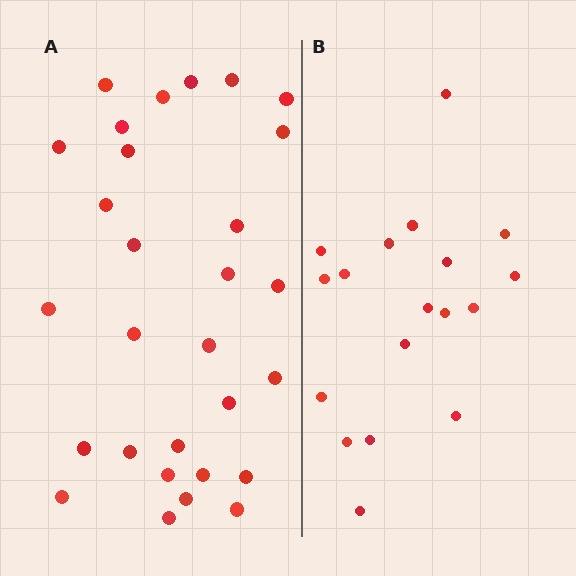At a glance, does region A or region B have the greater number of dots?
Region A (the left region) has more dots.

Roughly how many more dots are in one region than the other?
Region A has roughly 12 or so more dots than region B.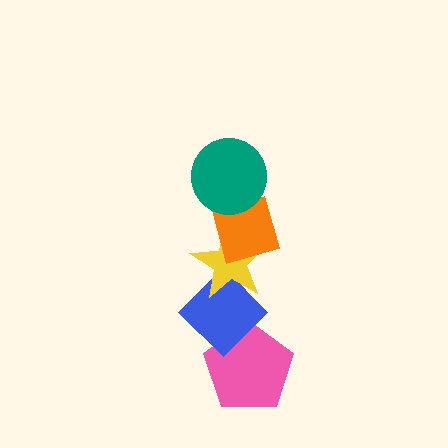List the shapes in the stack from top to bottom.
From top to bottom: the teal circle, the orange diamond, the yellow star, the blue diamond, the pink pentagon.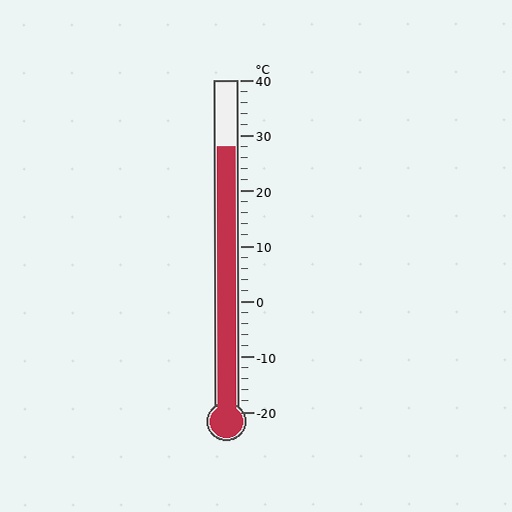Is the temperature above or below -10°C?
The temperature is above -10°C.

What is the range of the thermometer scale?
The thermometer scale ranges from -20°C to 40°C.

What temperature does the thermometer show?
The thermometer shows approximately 28°C.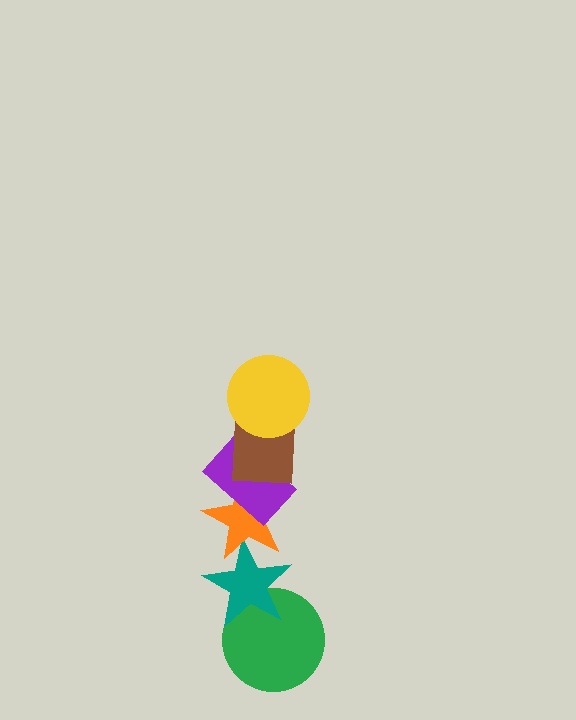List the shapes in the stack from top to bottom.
From top to bottom: the yellow circle, the brown square, the purple rectangle, the orange star, the teal star, the green circle.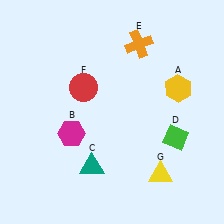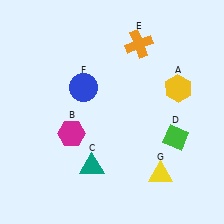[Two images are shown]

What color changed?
The circle (F) changed from red in Image 1 to blue in Image 2.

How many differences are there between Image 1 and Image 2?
There is 1 difference between the two images.